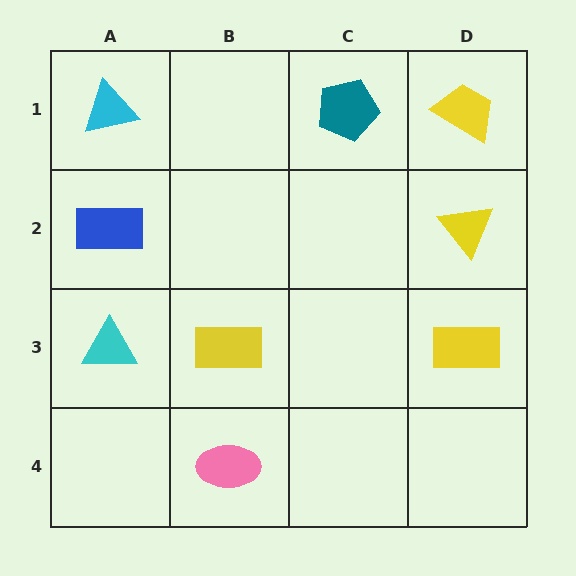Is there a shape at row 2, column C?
No, that cell is empty.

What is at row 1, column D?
A yellow trapezoid.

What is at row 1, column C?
A teal pentagon.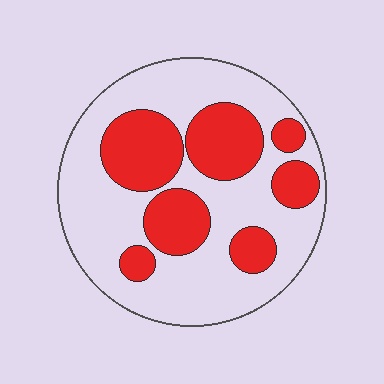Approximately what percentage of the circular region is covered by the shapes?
Approximately 35%.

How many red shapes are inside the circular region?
7.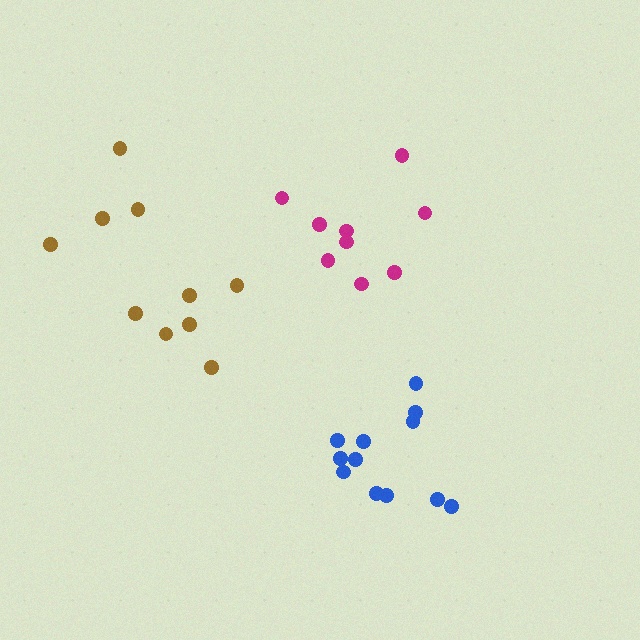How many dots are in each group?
Group 1: 10 dots, Group 2: 12 dots, Group 3: 9 dots (31 total).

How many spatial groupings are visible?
There are 3 spatial groupings.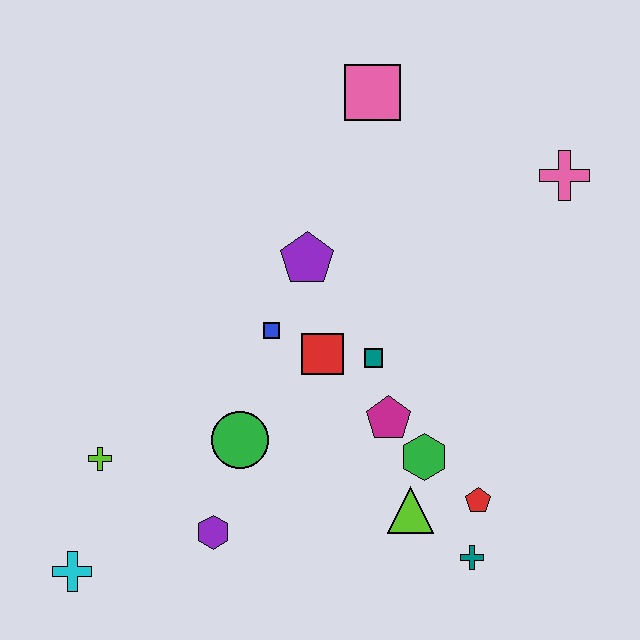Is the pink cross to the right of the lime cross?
Yes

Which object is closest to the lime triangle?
The green hexagon is closest to the lime triangle.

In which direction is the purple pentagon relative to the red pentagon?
The purple pentagon is above the red pentagon.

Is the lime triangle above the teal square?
No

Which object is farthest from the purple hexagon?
The pink cross is farthest from the purple hexagon.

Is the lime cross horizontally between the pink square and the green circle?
No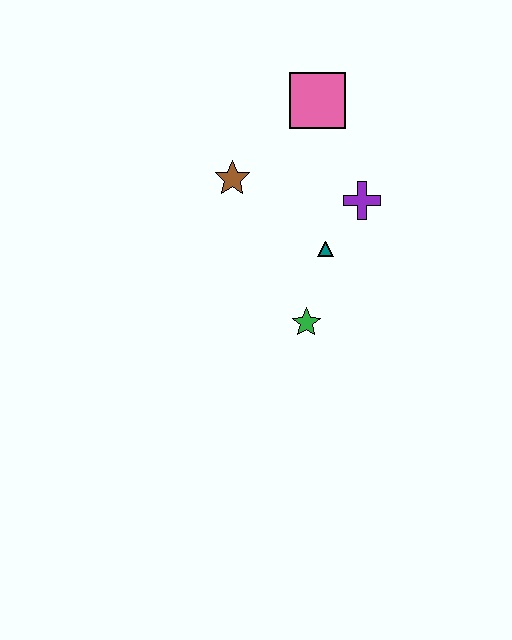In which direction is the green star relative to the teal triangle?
The green star is below the teal triangle.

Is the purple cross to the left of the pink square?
No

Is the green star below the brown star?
Yes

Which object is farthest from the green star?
The pink square is farthest from the green star.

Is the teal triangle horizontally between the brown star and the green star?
No